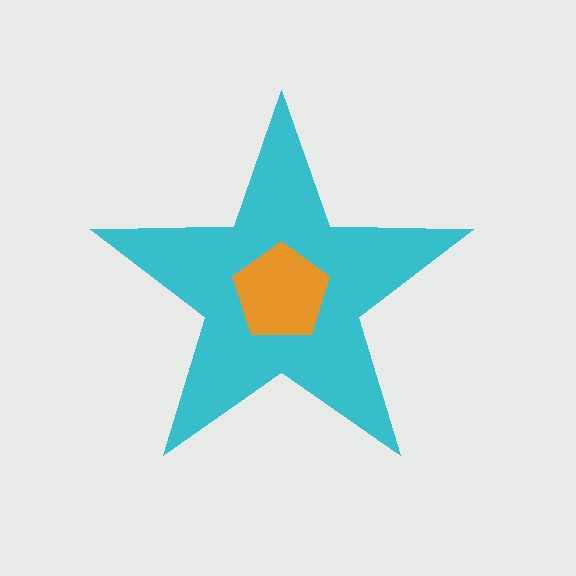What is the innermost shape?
The orange pentagon.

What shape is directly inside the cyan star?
The orange pentagon.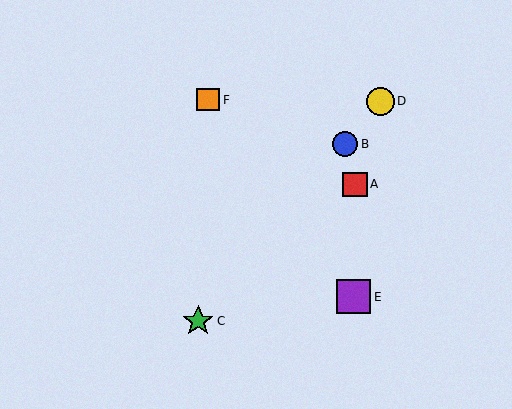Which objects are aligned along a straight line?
Objects B, C, D are aligned along a straight line.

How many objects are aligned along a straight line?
3 objects (B, C, D) are aligned along a straight line.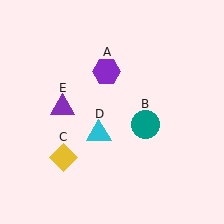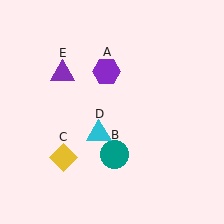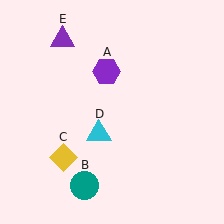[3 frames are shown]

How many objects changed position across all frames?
2 objects changed position: teal circle (object B), purple triangle (object E).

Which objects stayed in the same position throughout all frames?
Purple hexagon (object A) and yellow diamond (object C) and cyan triangle (object D) remained stationary.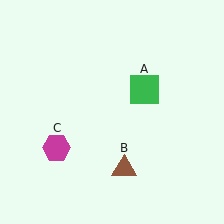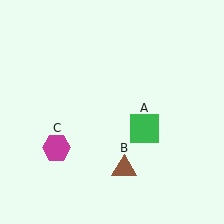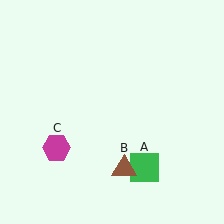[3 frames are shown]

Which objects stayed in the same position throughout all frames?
Brown triangle (object B) and magenta hexagon (object C) remained stationary.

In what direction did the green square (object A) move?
The green square (object A) moved down.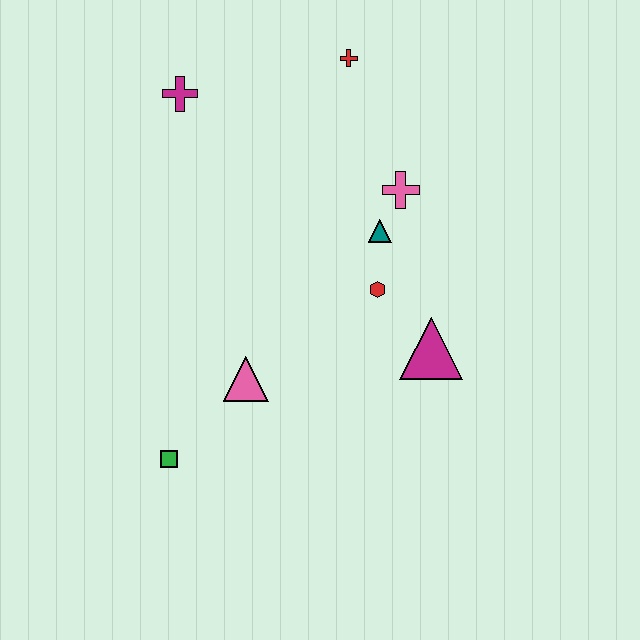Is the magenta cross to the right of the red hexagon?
No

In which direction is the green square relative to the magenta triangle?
The green square is to the left of the magenta triangle.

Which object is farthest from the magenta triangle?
The magenta cross is farthest from the magenta triangle.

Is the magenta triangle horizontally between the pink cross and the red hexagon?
No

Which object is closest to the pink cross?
The teal triangle is closest to the pink cross.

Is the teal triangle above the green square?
Yes